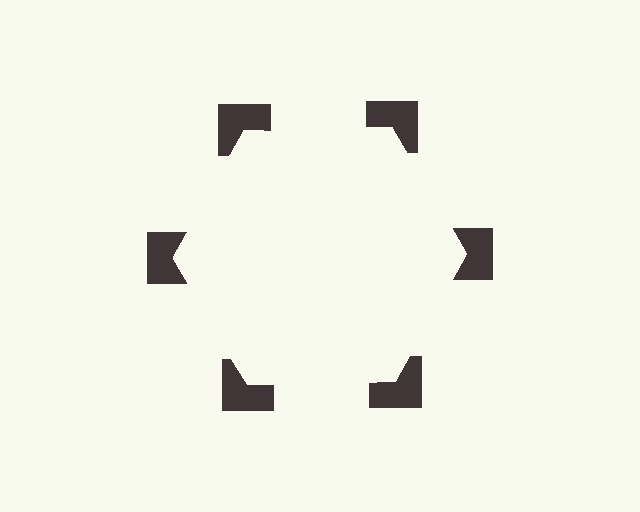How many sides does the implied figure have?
6 sides.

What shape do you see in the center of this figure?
An illusory hexagon — its edges are inferred from the aligned wedge cuts in the notched squares, not physically drawn.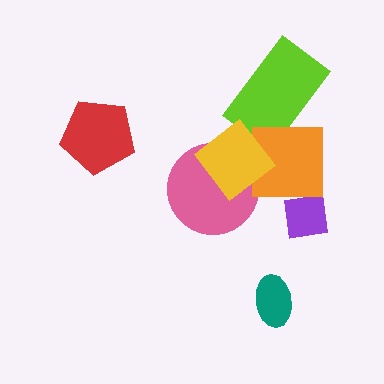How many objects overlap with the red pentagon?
0 objects overlap with the red pentagon.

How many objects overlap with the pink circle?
1 object overlaps with the pink circle.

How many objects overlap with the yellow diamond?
3 objects overlap with the yellow diamond.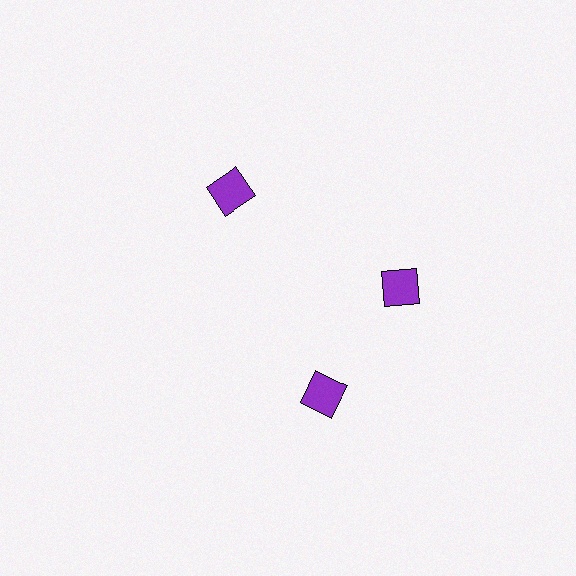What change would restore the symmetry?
The symmetry would be restored by rotating it back into even spacing with its neighbors so that all 3 diamonds sit at equal angles and equal distance from the center.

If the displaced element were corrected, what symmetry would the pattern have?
It would have 3-fold rotational symmetry — the pattern would map onto itself every 120 degrees.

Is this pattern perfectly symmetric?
No. The 3 purple diamonds are arranged in a ring, but one element near the 7 o'clock position is rotated out of alignment along the ring, breaking the 3-fold rotational symmetry.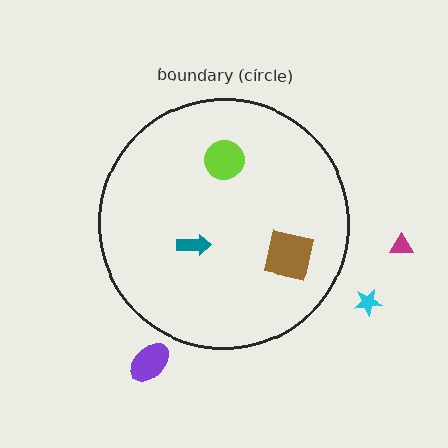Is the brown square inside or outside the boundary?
Inside.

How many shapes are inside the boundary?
3 inside, 3 outside.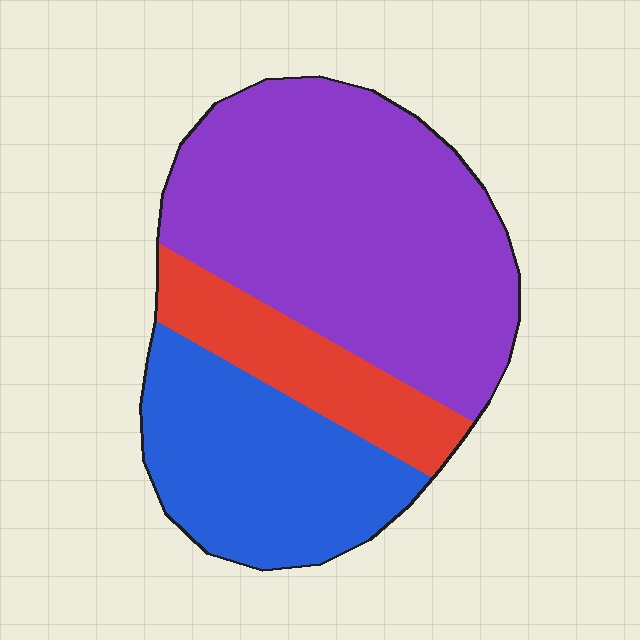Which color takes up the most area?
Purple, at roughly 55%.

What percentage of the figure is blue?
Blue takes up about one quarter (1/4) of the figure.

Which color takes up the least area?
Red, at roughly 15%.